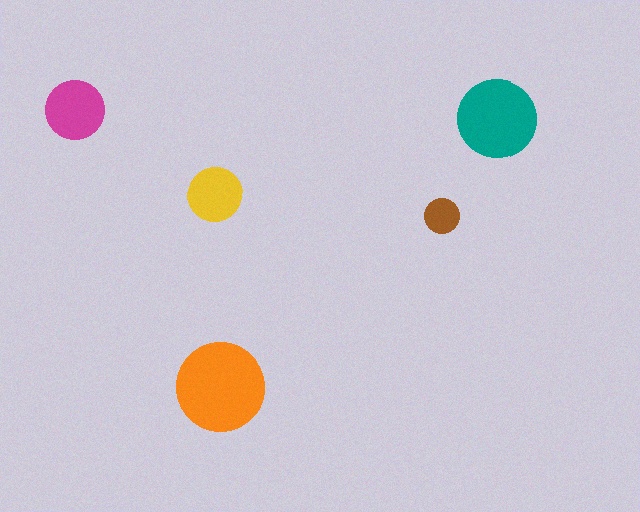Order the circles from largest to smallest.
the orange one, the teal one, the magenta one, the yellow one, the brown one.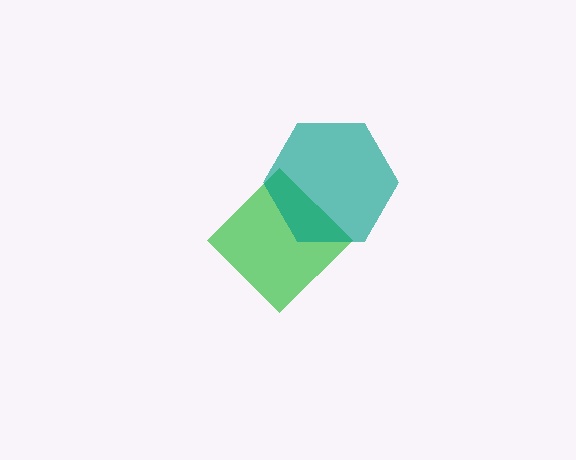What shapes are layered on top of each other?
The layered shapes are: a green diamond, a teal hexagon.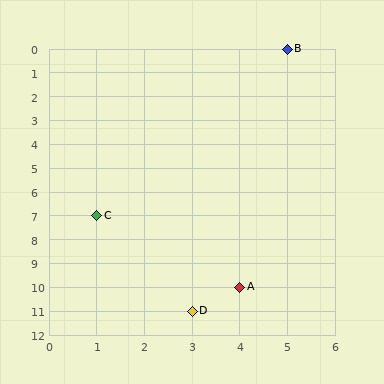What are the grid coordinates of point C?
Point C is at grid coordinates (1, 7).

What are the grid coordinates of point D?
Point D is at grid coordinates (3, 11).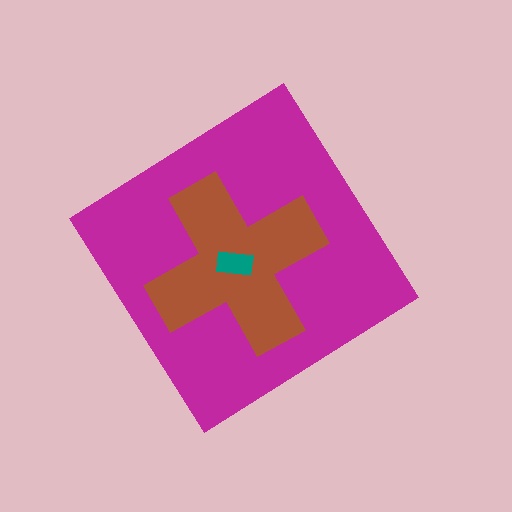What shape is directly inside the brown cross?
The teal rectangle.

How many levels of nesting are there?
3.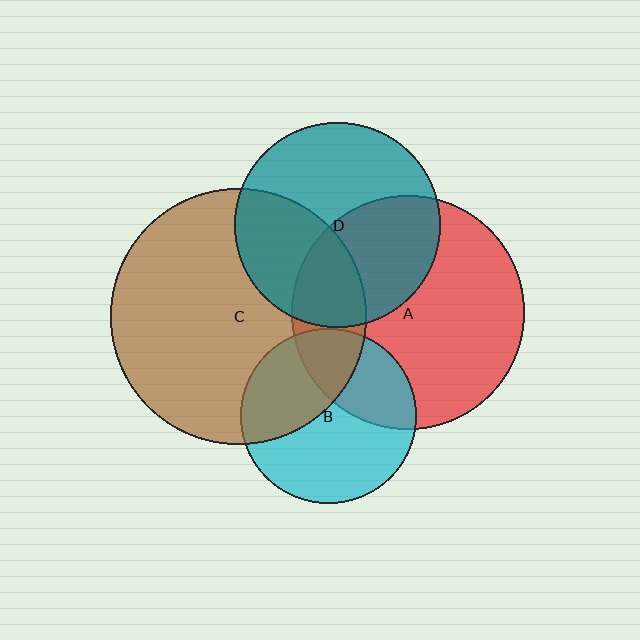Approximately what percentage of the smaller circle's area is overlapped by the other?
Approximately 35%.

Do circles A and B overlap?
Yes.